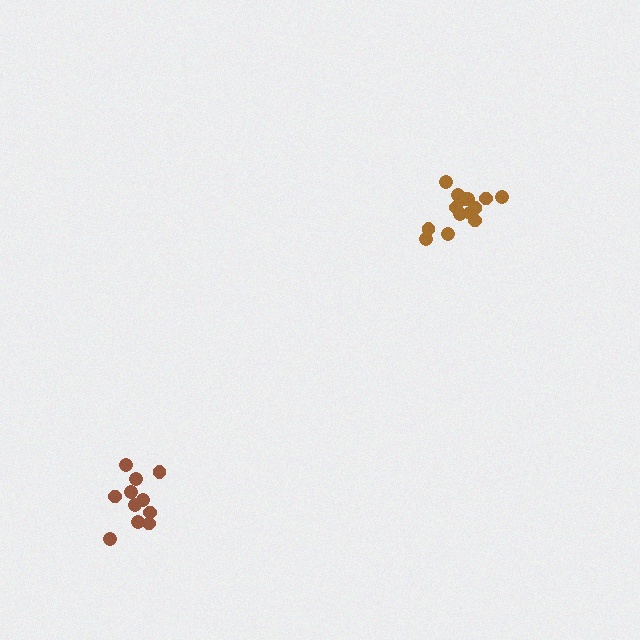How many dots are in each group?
Group 1: 14 dots, Group 2: 12 dots (26 total).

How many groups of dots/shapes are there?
There are 2 groups.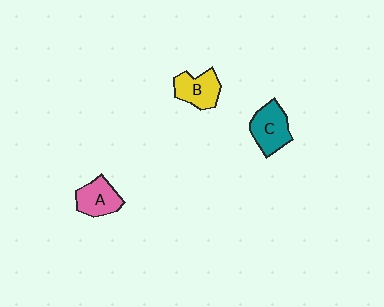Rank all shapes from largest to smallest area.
From largest to smallest: C (teal), B (yellow), A (pink).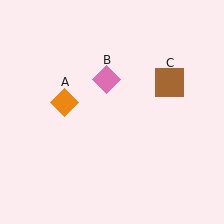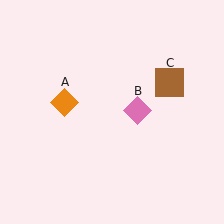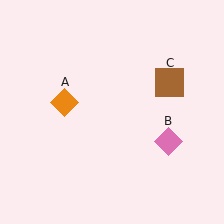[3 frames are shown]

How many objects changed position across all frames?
1 object changed position: pink diamond (object B).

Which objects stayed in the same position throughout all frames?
Orange diamond (object A) and brown square (object C) remained stationary.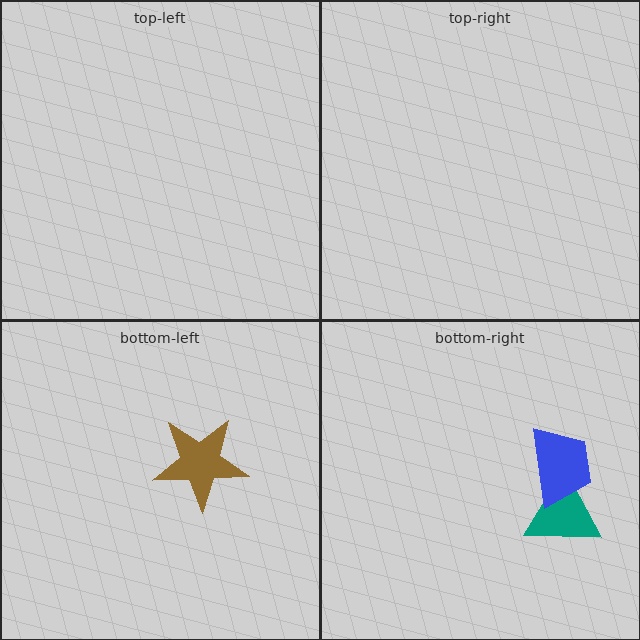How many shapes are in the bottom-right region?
2.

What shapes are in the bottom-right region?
The teal triangle, the blue trapezoid.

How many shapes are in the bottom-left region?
1.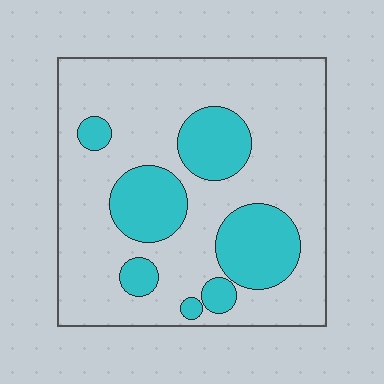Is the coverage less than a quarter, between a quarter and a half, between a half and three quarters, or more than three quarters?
Between a quarter and a half.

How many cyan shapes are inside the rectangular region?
7.